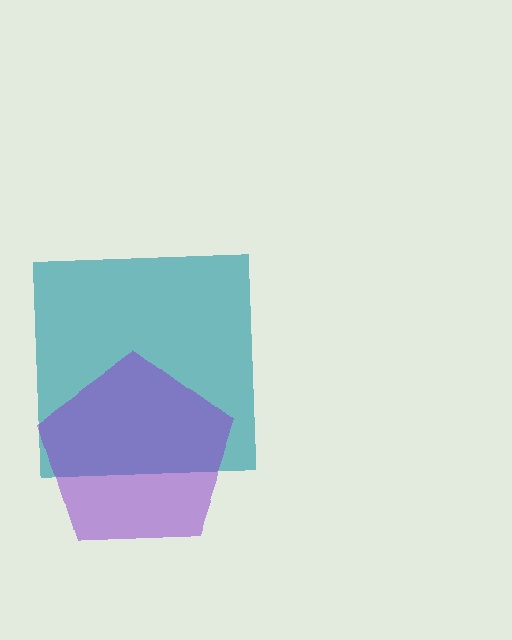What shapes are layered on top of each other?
The layered shapes are: a teal square, a purple pentagon.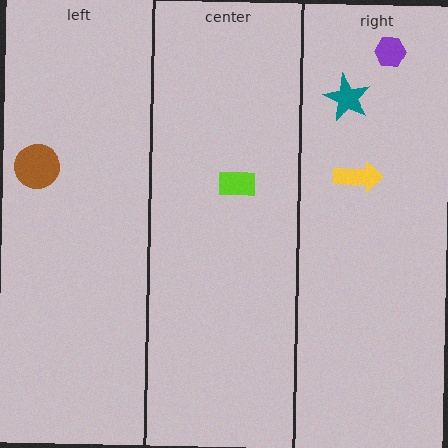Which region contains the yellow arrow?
The right region.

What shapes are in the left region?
The brown circle.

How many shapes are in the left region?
1.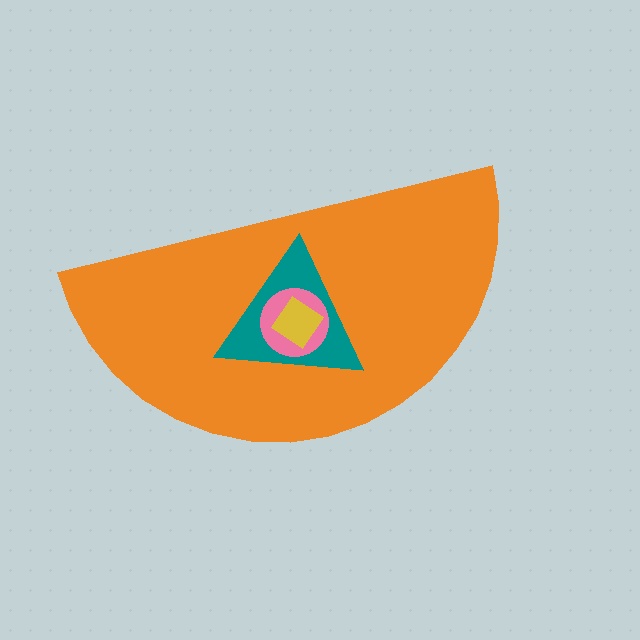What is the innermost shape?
The yellow diamond.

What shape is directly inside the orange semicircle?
The teal triangle.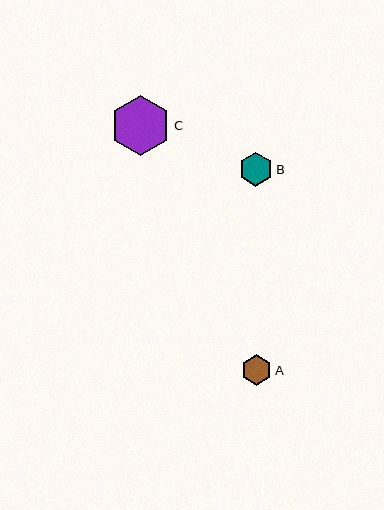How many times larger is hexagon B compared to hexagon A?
Hexagon B is approximately 1.1 times the size of hexagon A.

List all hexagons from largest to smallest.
From largest to smallest: C, B, A.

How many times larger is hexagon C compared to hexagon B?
Hexagon C is approximately 1.8 times the size of hexagon B.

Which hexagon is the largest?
Hexagon C is the largest with a size of approximately 60 pixels.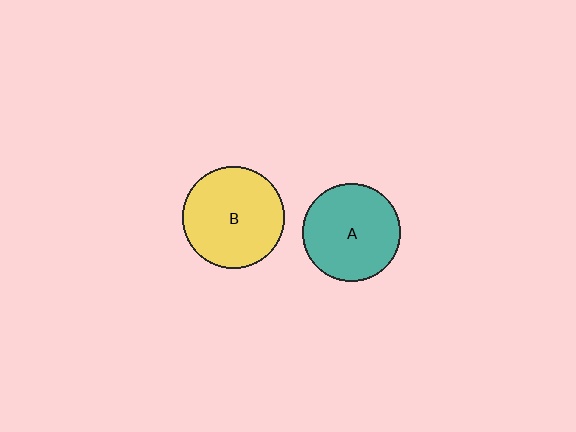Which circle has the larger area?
Circle B (yellow).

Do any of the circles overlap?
No, none of the circles overlap.